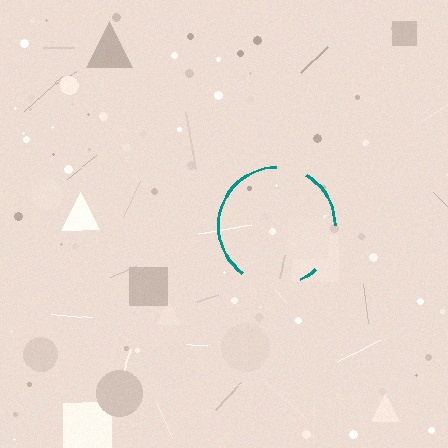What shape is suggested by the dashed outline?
The dashed outline suggests a circle.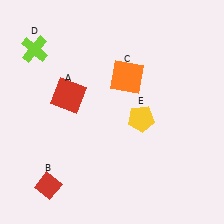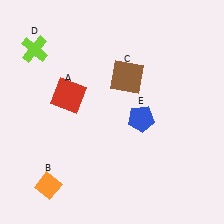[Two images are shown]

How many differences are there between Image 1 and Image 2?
There are 3 differences between the two images.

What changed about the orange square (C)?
In Image 1, C is orange. In Image 2, it changed to brown.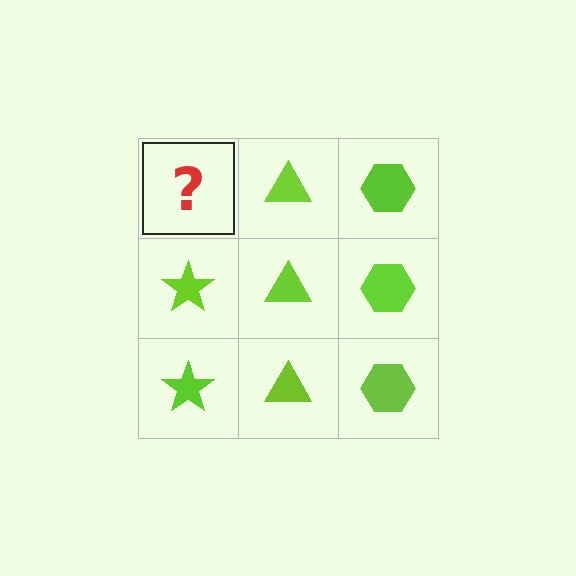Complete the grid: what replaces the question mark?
The question mark should be replaced with a lime star.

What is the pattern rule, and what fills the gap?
The rule is that each column has a consistent shape. The gap should be filled with a lime star.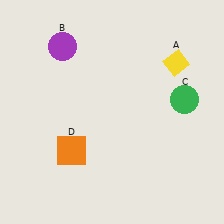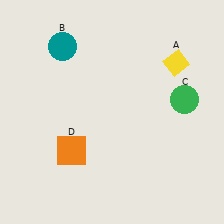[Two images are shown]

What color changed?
The circle (B) changed from purple in Image 1 to teal in Image 2.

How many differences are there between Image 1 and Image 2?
There is 1 difference between the two images.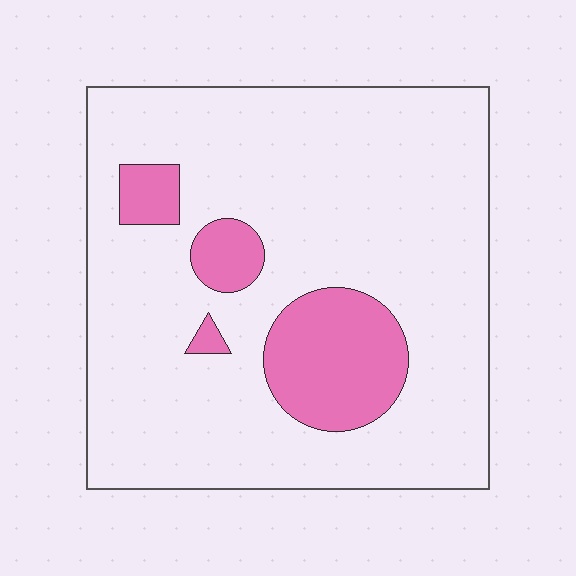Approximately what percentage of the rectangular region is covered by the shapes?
Approximately 15%.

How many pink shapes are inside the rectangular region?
4.